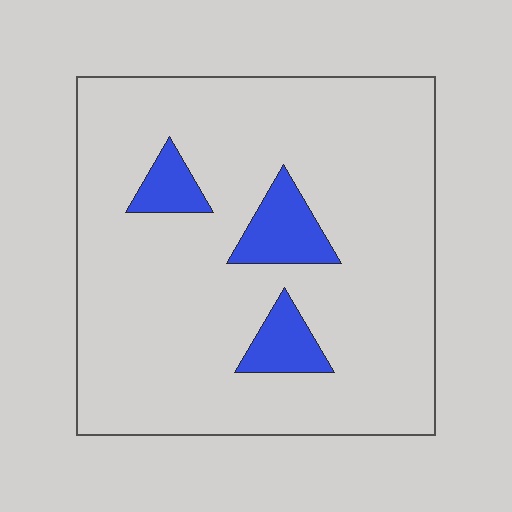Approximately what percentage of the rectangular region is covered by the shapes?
Approximately 10%.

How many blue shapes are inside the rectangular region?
3.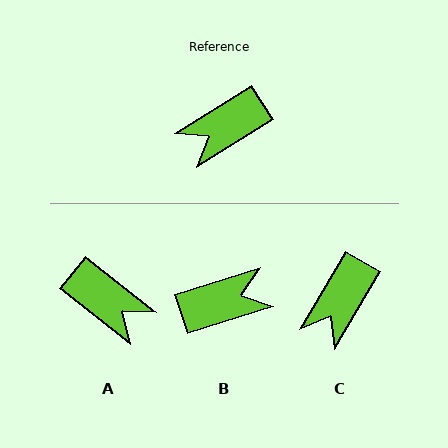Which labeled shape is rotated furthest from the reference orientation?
B, about 165 degrees away.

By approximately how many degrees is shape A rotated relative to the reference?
Approximately 109 degrees counter-clockwise.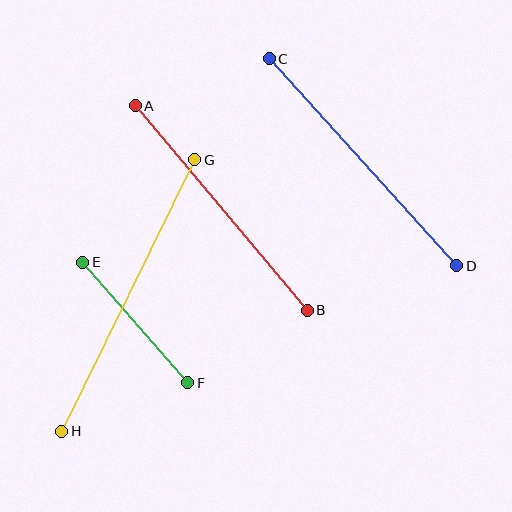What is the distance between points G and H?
The distance is approximately 303 pixels.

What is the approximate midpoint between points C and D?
The midpoint is at approximately (363, 162) pixels.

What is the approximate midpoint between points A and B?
The midpoint is at approximately (221, 208) pixels.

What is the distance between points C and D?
The distance is approximately 280 pixels.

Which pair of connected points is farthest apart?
Points G and H are farthest apart.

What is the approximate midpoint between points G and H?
The midpoint is at approximately (128, 295) pixels.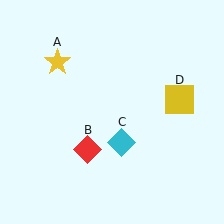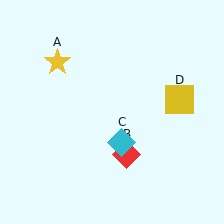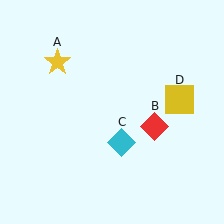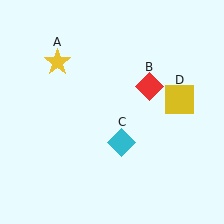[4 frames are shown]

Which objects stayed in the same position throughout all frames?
Yellow star (object A) and cyan diamond (object C) and yellow square (object D) remained stationary.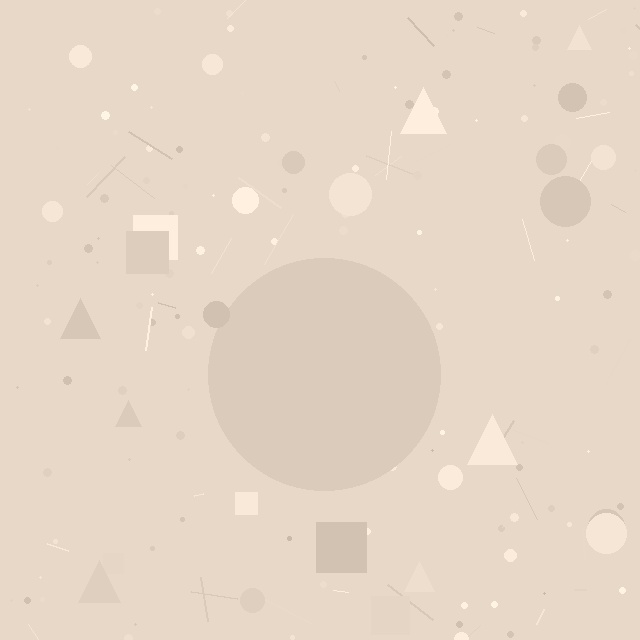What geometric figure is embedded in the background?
A circle is embedded in the background.